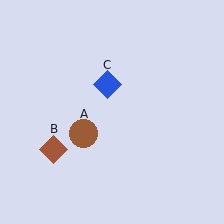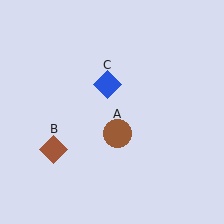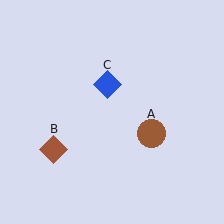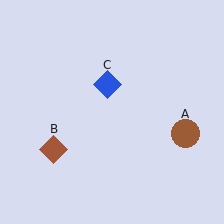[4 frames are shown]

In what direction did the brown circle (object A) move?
The brown circle (object A) moved right.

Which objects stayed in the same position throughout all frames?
Brown diamond (object B) and blue diamond (object C) remained stationary.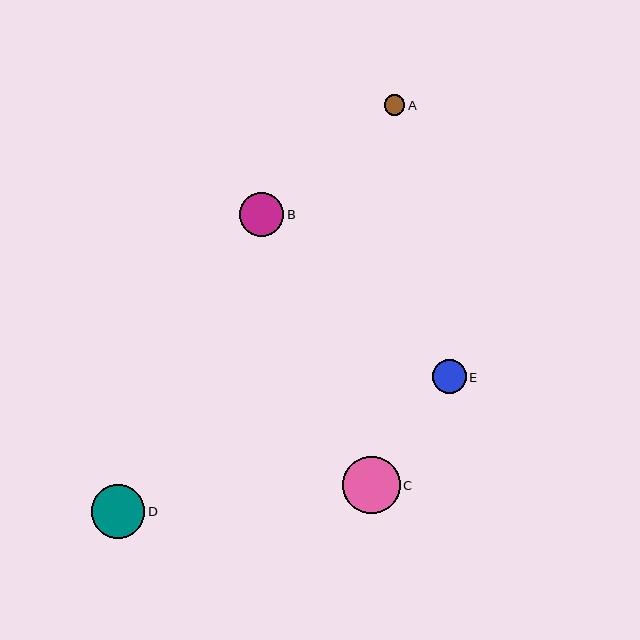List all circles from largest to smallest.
From largest to smallest: C, D, B, E, A.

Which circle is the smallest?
Circle A is the smallest with a size of approximately 20 pixels.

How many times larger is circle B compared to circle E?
Circle B is approximately 1.3 times the size of circle E.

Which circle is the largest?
Circle C is the largest with a size of approximately 57 pixels.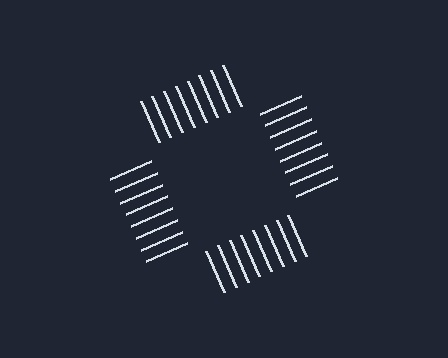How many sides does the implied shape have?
4 sides — the line-ends trace a square.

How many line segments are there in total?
32 — 8 along each of the 4 edges.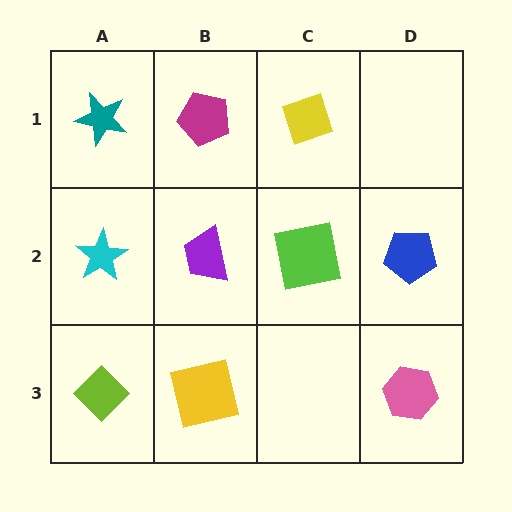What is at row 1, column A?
A teal star.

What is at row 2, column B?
A purple trapezoid.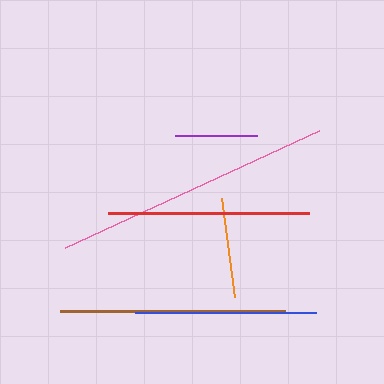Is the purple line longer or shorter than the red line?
The red line is longer than the purple line.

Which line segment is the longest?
The pink line is the longest at approximately 279 pixels.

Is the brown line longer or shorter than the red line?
The brown line is longer than the red line.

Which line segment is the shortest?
The purple line is the shortest at approximately 82 pixels.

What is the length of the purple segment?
The purple segment is approximately 82 pixels long.